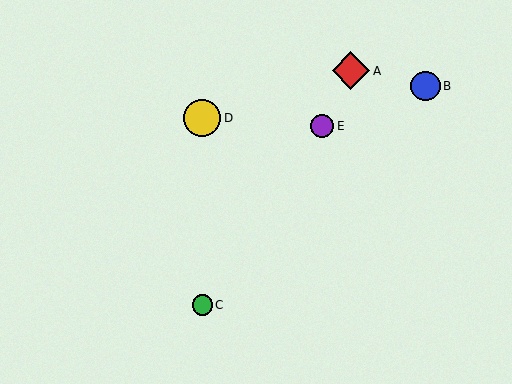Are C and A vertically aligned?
No, C is at x≈202 and A is at x≈351.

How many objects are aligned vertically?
2 objects (C, D) are aligned vertically.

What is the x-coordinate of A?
Object A is at x≈351.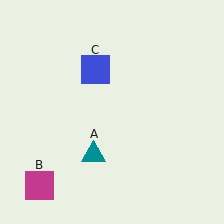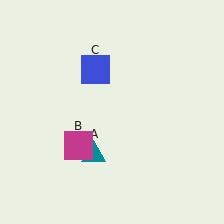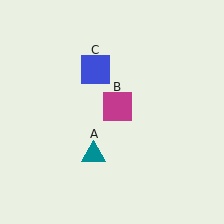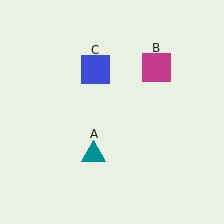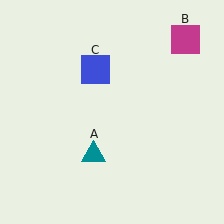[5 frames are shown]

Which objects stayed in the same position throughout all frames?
Teal triangle (object A) and blue square (object C) remained stationary.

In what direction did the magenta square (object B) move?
The magenta square (object B) moved up and to the right.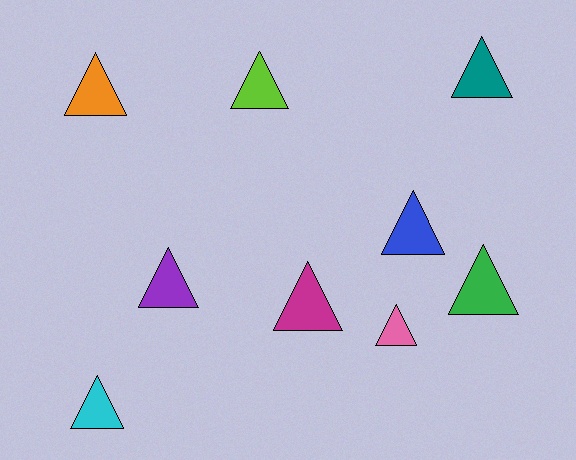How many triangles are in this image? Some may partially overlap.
There are 9 triangles.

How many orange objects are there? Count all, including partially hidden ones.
There is 1 orange object.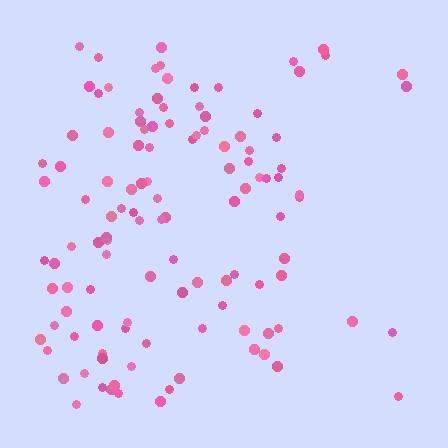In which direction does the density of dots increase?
From right to left, with the left side densest.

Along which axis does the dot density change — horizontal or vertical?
Horizontal.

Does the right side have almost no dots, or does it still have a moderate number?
Still a moderate number, just noticeably fewer than the left.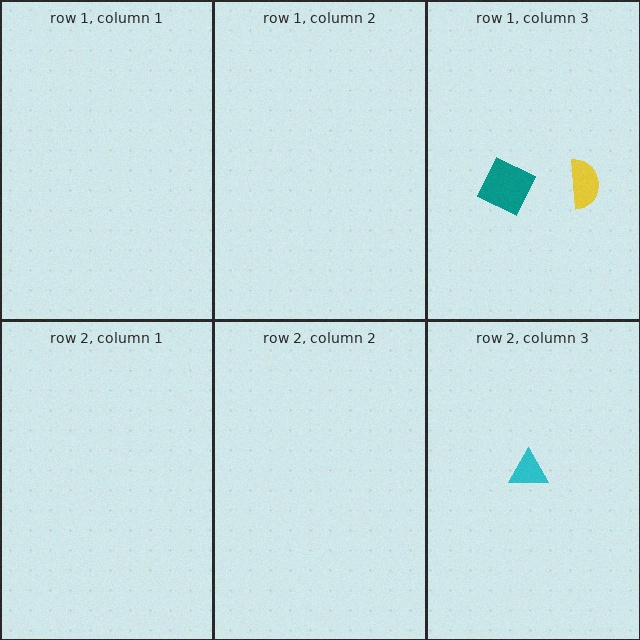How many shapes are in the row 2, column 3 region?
1.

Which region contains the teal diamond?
The row 1, column 3 region.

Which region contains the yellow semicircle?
The row 1, column 3 region.